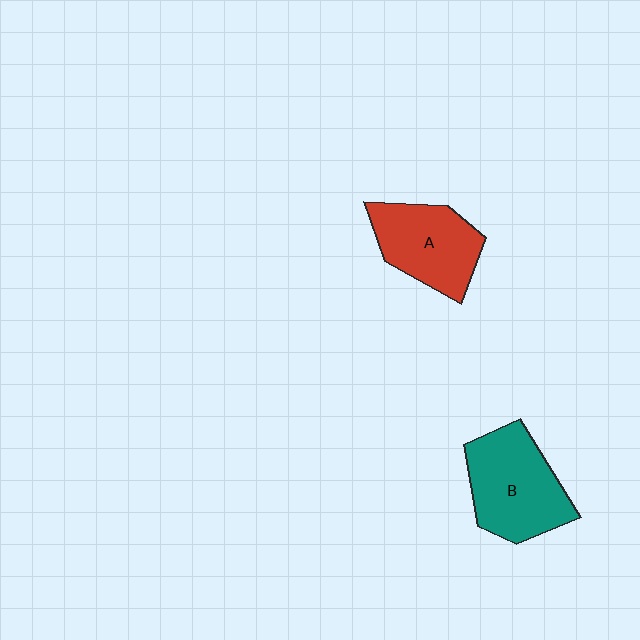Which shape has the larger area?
Shape B (teal).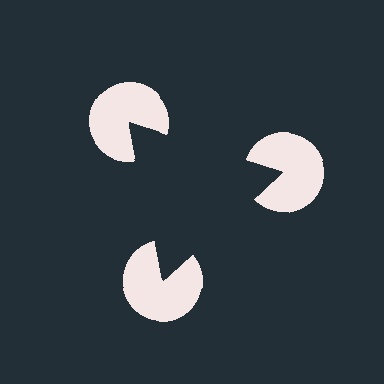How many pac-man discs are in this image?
There are 3 — one at each vertex of the illusory triangle.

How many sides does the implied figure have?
3 sides.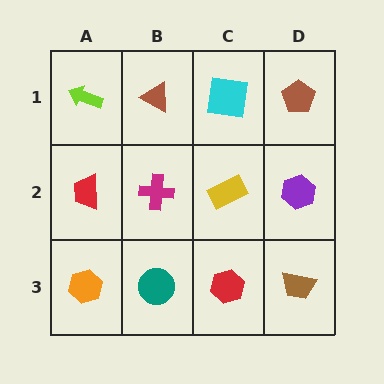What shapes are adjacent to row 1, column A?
A red trapezoid (row 2, column A), a brown triangle (row 1, column B).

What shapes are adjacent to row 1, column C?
A yellow rectangle (row 2, column C), a brown triangle (row 1, column B), a brown pentagon (row 1, column D).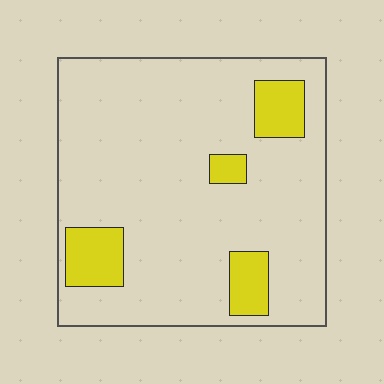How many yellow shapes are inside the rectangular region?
4.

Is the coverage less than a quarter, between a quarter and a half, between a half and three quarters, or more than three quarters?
Less than a quarter.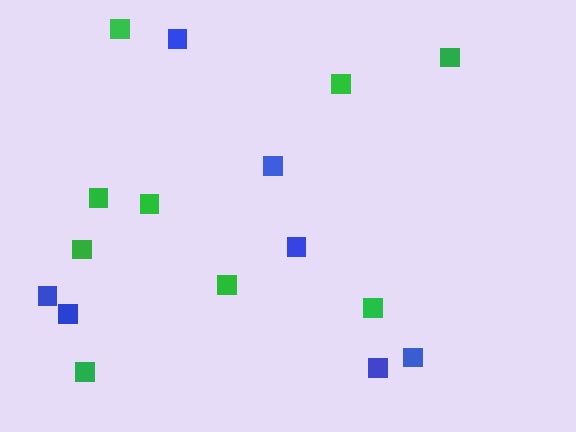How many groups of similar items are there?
There are 2 groups: one group of green squares (9) and one group of blue squares (7).